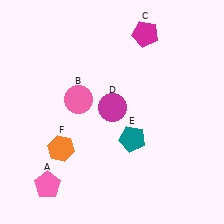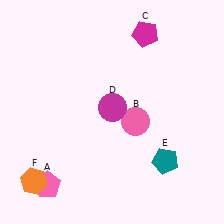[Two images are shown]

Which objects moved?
The objects that moved are: the pink circle (B), the teal pentagon (E), the orange hexagon (F).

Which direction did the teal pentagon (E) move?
The teal pentagon (E) moved right.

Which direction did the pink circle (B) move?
The pink circle (B) moved right.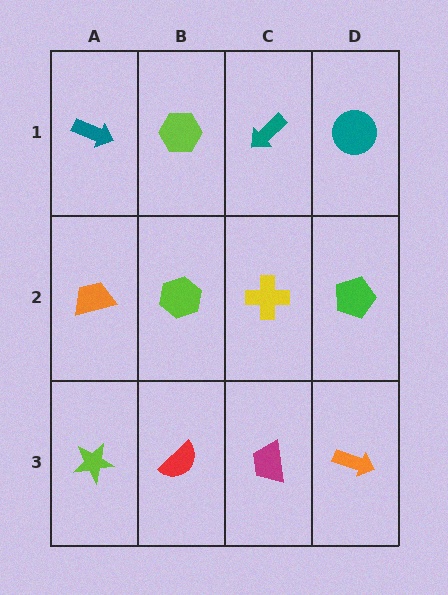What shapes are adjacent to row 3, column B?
A lime hexagon (row 2, column B), a lime star (row 3, column A), a magenta trapezoid (row 3, column C).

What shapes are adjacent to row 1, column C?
A yellow cross (row 2, column C), a lime hexagon (row 1, column B), a teal circle (row 1, column D).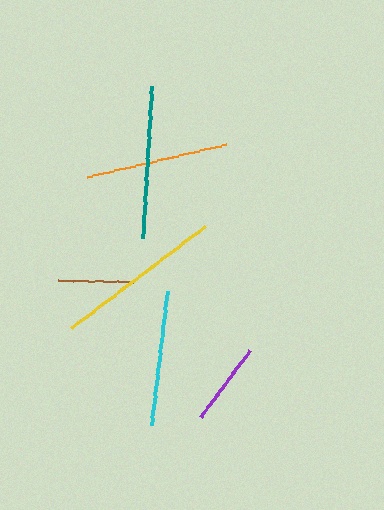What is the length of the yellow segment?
The yellow segment is approximately 167 pixels long.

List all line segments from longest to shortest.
From longest to shortest: yellow, teal, orange, cyan, purple, brown.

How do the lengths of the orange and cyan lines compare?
The orange and cyan lines are approximately the same length.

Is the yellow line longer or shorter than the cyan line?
The yellow line is longer than the cyan line.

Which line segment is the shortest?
The brown line is the shortest at approximately 75 pixels.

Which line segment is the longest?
The yellow line is the longest at approximately 167 pixels.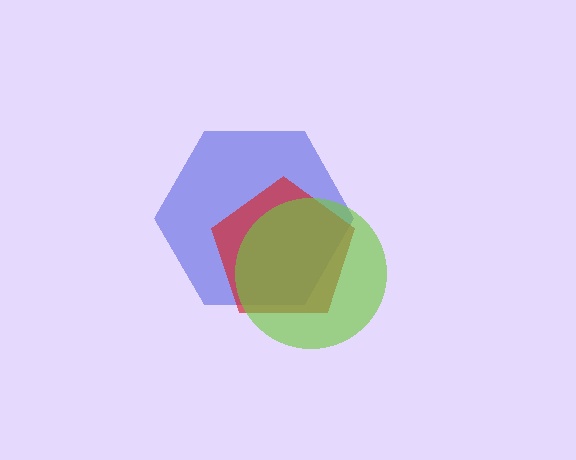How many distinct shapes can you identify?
There are 3 distinct shapes: a blue hexagon, a red pentagon, a lime circle.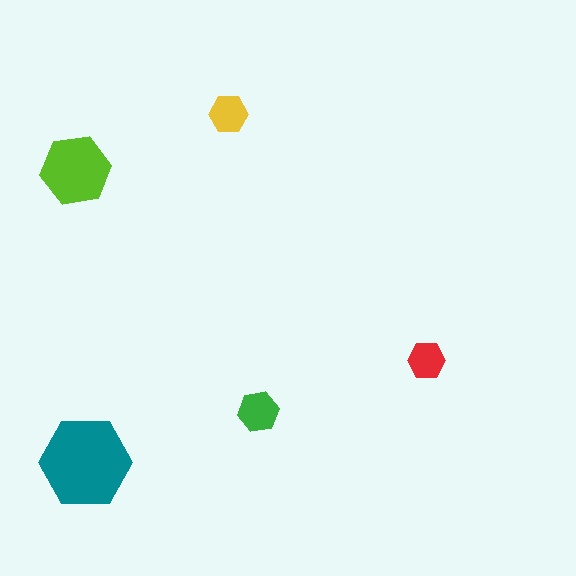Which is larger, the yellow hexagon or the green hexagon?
The green one.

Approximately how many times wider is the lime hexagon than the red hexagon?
About 2 times wider.